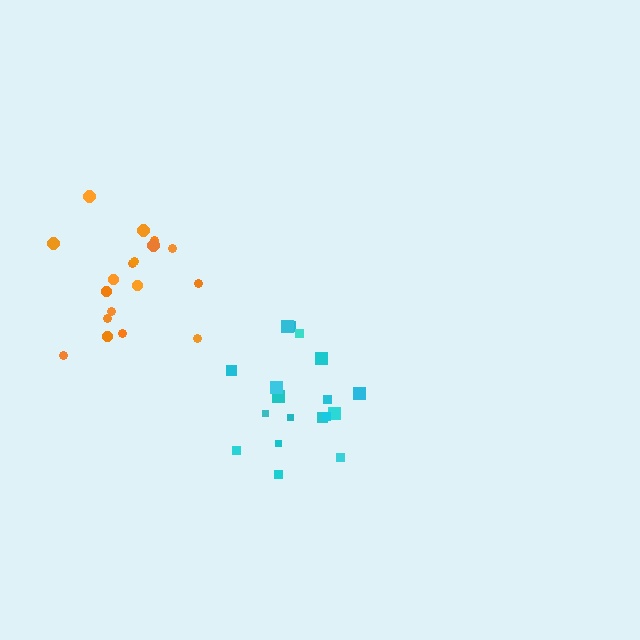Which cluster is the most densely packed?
Cyan.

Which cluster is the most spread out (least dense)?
Orange.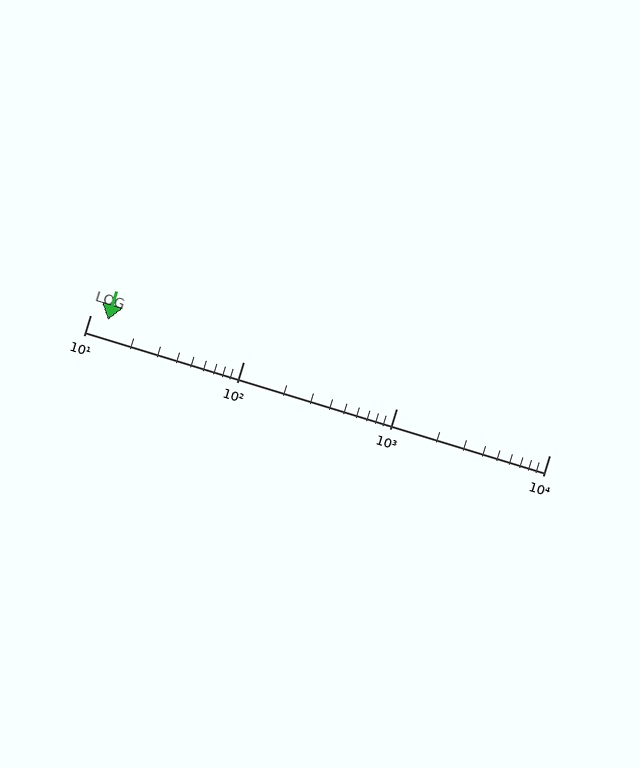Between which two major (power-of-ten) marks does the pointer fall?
The pointer is between 10 and 100.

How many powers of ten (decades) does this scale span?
The scale spans 3 decades, from 10 to 10000.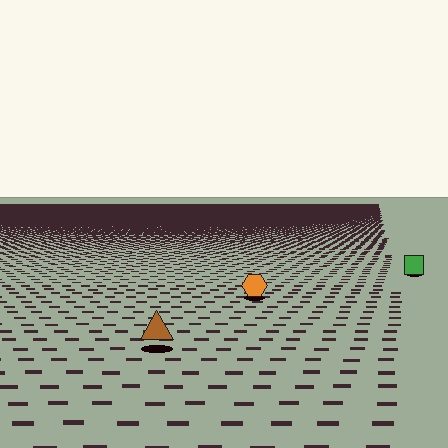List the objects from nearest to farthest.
From nearest to farthest: the brown triangle, the orange hexagon, the green square.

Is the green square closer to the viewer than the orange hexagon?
No. The orange hexagon is closer — you can tell from the texture gradient: the ground texture is coarser near it.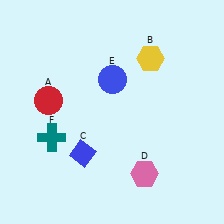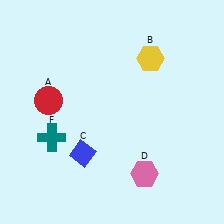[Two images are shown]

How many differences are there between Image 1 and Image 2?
There is 1 difference between the two images.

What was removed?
The blue circle (E) was removed in Image 2.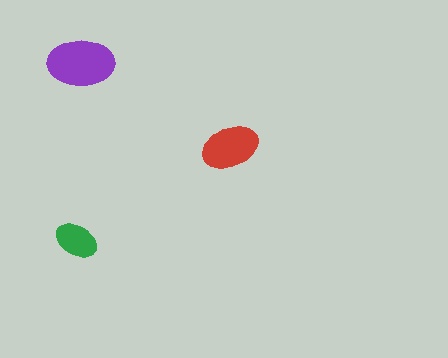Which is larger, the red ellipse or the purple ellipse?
The purple one.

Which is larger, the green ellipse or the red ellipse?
The red one.